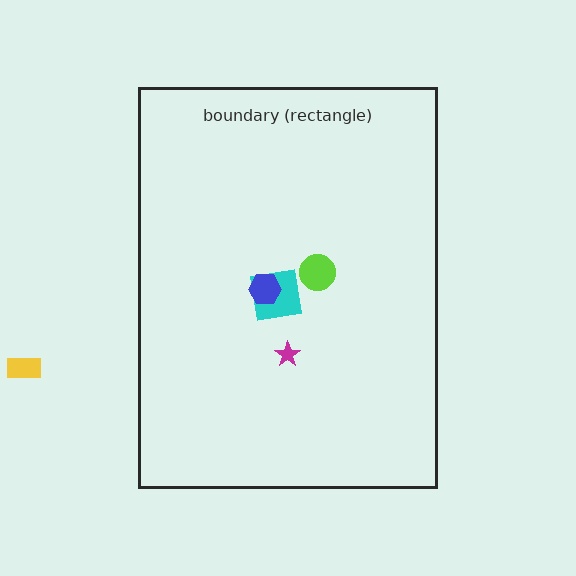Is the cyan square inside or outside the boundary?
Inside.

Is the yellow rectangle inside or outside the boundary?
Outside.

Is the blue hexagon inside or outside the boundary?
Inside.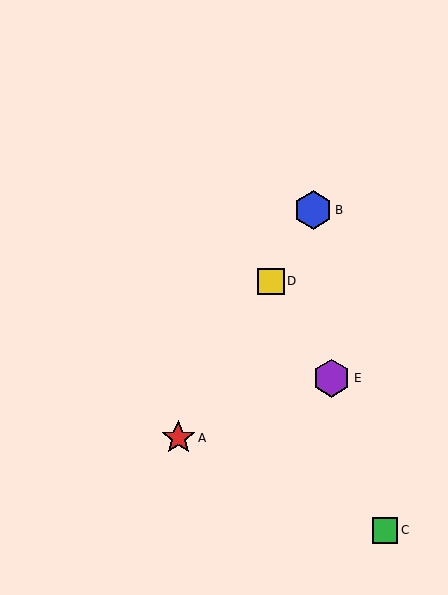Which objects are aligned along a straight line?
Objects A, B, D are aligned along a straight line.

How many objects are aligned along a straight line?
3 objects (A, B, D) are aligned along a straight line.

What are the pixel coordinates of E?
Object E is at (332, 378).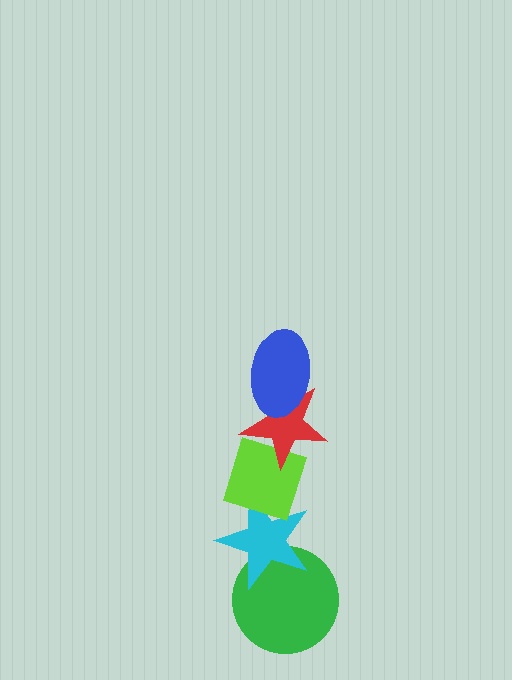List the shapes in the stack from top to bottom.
From top to bottom: the blue ellipse, the red star, the lime diamond, the cyan star, the green circle.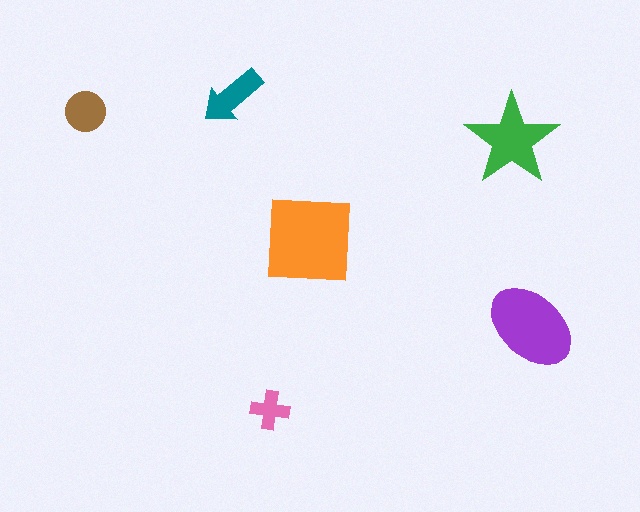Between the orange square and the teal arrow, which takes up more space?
The orange square.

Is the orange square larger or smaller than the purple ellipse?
Larger.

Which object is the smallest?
The pink cross.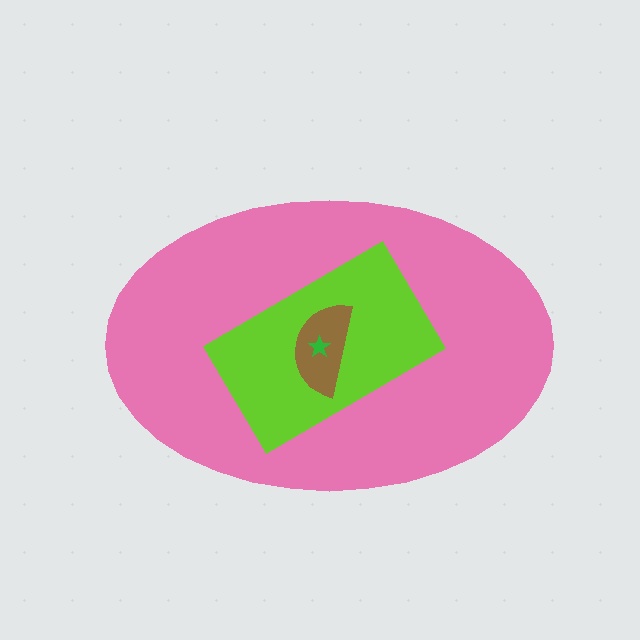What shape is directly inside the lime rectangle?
The brown semicircle.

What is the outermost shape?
The pink ellipse.